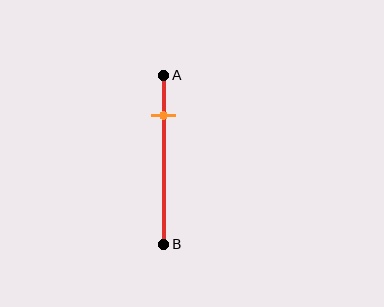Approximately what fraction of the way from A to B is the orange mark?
The orange mark is approximately 25% of the way from A to B.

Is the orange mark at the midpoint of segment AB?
No, the mark is at about 25% from A, not at the 50% midpoint.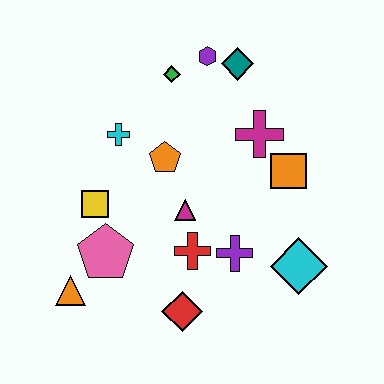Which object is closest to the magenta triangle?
The red cross is closest to the magenta triangle.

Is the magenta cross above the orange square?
Yes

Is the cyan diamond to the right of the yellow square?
Yes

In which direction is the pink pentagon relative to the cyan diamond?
The pink pentagon is to the left of the cyan diamond.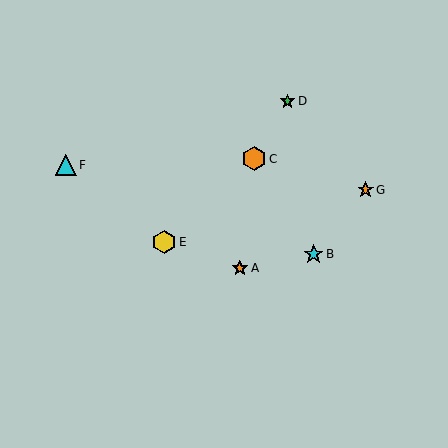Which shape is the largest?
The orange hexagon (labeled C) is the largest.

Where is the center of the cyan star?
The center of the cyan star is at (314, 254).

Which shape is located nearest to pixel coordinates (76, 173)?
The cyan triangle (labeled F) at (66, 165) is nearest to that location.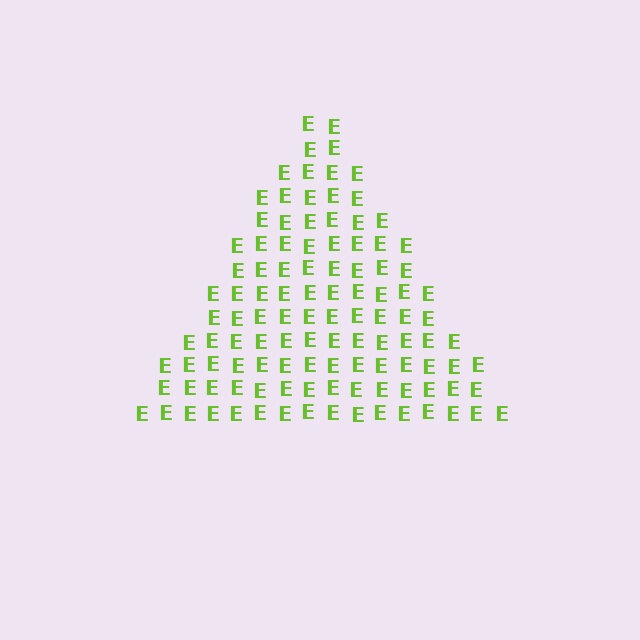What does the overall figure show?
The overall figure shows a triangle.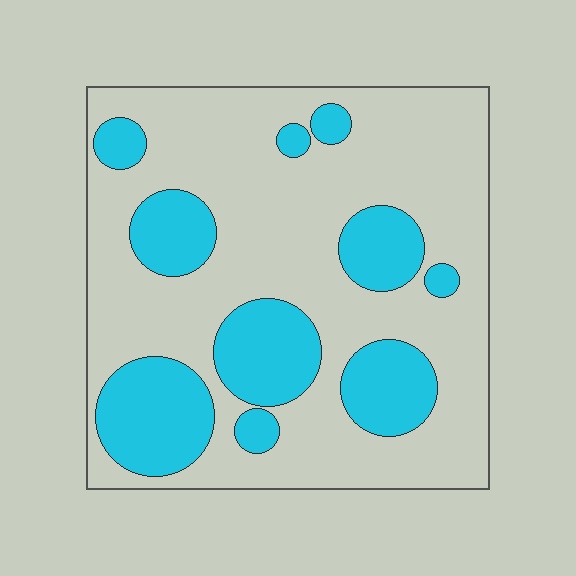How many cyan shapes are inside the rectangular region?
10.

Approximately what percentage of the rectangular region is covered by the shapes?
Approximately 30%.